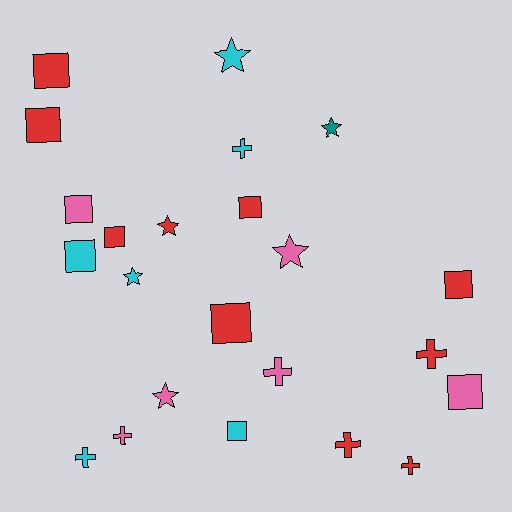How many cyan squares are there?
There are 2 cyan squares.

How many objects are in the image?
There are 23 objects.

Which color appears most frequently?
Red, with 10 objects.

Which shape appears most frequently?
Square, with 10 objects.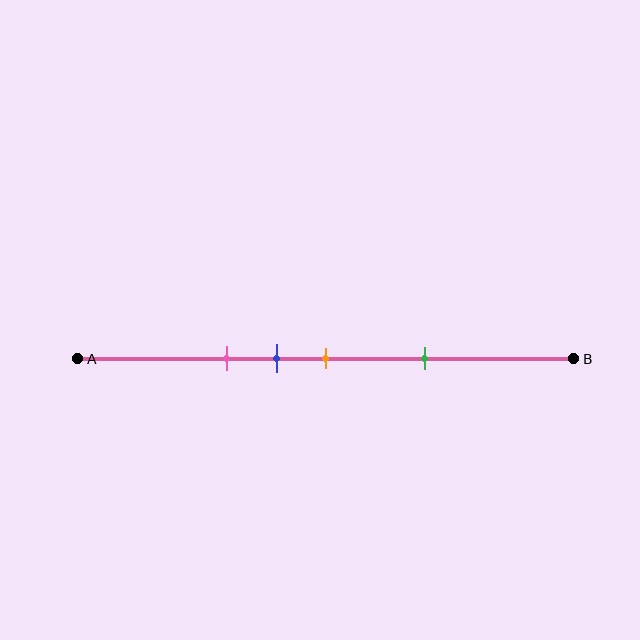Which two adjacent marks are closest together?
The blue and orange marks are the closest adjacent pair.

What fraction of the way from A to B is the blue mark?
The blue mark is approximately 40% (0.4) of the way from A to B.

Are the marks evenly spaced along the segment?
No, the marks are not evenly spaced.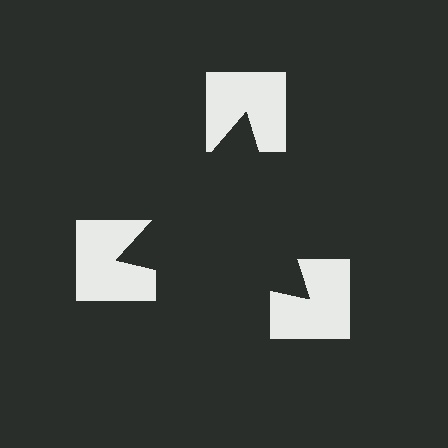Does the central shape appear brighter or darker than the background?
It typically appears slightly darker than the background, even though no actual brightness change is drawn.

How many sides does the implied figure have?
3 sides.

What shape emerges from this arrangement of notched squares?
An illusory triangle — its edges are inferred from the aligned wedge cuts in the notched squares, not physically drawn.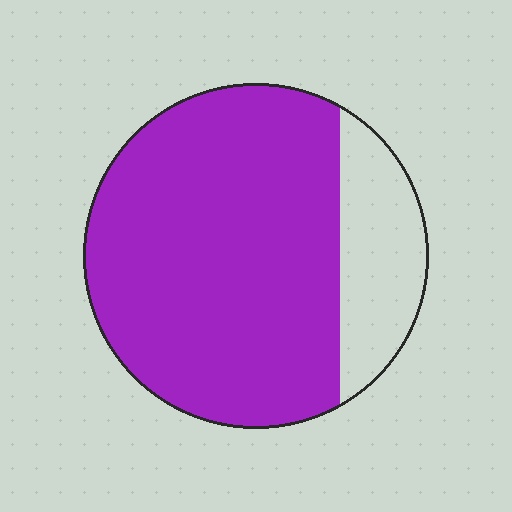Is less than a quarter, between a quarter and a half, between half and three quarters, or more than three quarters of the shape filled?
More than three quarters.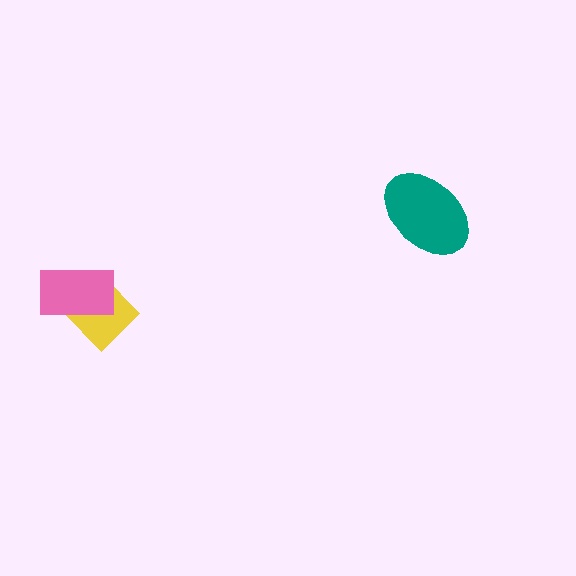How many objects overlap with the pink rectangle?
1 object overlaps with the pink rectangle.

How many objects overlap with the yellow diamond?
1 object overlaps with the yellow diamond.